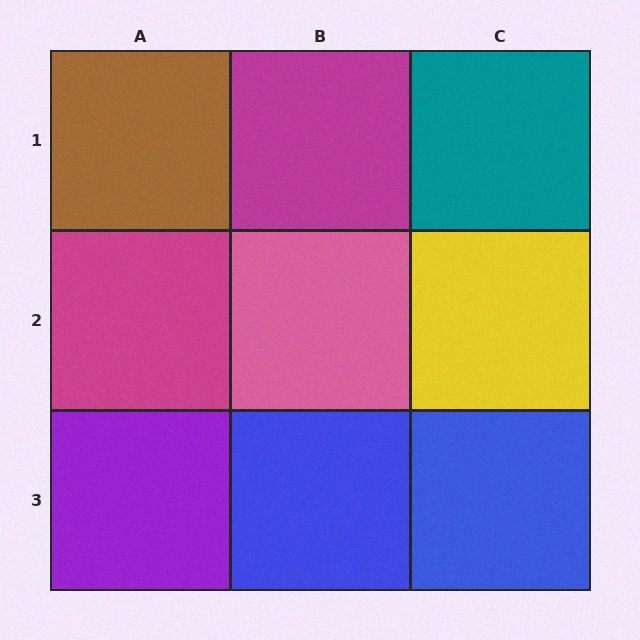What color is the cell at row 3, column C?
Blue.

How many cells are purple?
1 cell is purple.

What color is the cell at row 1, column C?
Teal.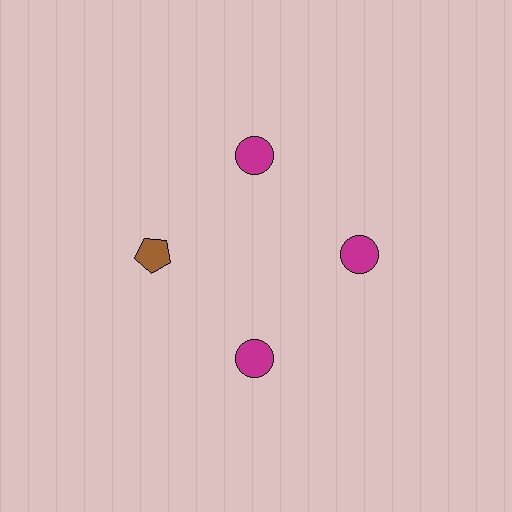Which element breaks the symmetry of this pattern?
The brown pentagon at roughly the 9 o'clock position breaks the symmetry. All other shapes are magenta circles.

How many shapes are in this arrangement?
There are 4 shapes arranged in a ring pattern.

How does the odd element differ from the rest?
It differs in both color (brown instead of magenta) and shape (pentagon instead of circle).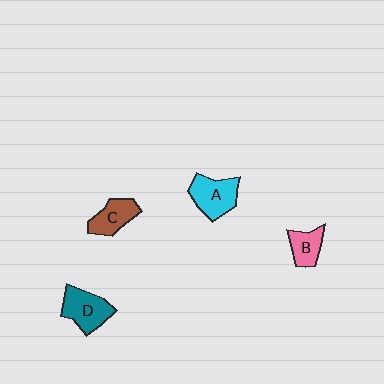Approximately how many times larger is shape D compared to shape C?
Approximately 1.3 times.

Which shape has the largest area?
Shape A (cyan).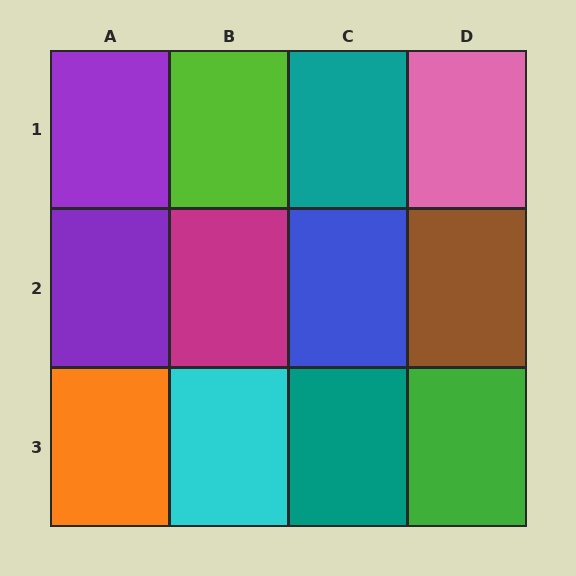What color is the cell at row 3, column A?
Orange.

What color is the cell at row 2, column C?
Blue.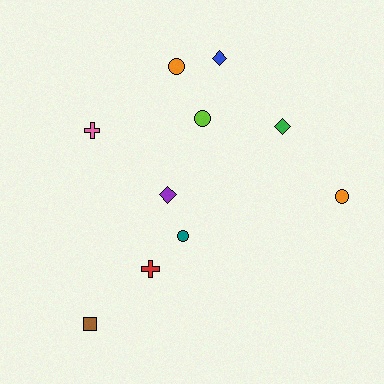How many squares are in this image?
There is 1 square.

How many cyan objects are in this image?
There are no cyan objects.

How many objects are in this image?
There are 10 objects.